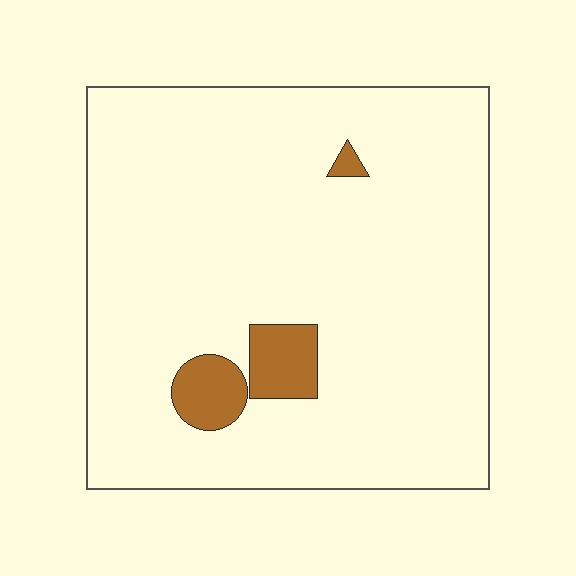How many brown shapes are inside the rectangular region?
3.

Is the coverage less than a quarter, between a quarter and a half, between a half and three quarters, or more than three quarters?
Less than a quarter.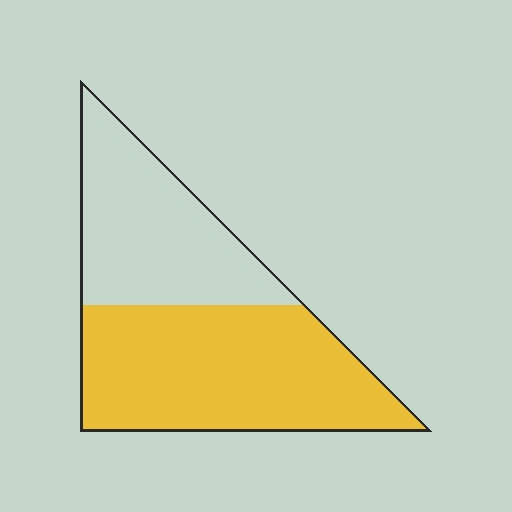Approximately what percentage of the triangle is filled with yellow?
Approximately 60%.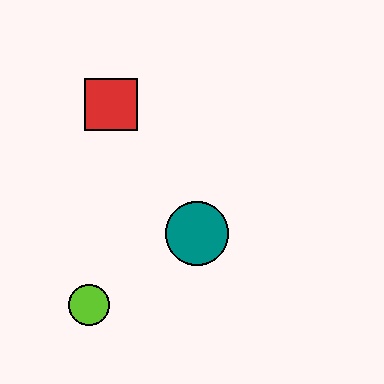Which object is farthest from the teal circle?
The red square is farthest from the teal circle.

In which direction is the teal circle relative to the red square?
The teal circle is below the red square.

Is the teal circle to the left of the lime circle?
No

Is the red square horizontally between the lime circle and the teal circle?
Yes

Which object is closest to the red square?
The teal circle is closest to the red square.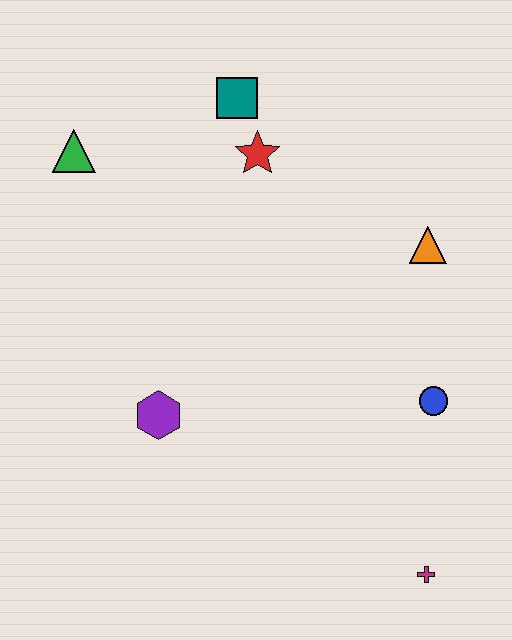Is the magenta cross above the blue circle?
No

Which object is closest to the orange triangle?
The blue circle is closest to the orange triangle.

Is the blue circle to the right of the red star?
Yes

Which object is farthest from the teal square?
The magenta cross is farthest from the teal square.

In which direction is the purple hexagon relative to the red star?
The purple hexagon is below the red star.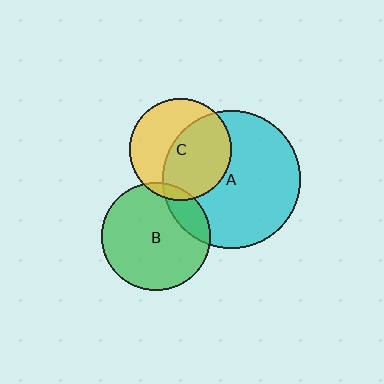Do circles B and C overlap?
Yes.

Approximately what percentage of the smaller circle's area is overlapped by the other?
Approximately 5%.